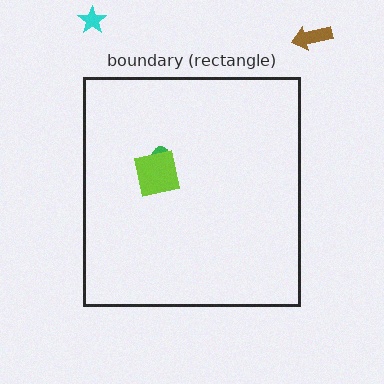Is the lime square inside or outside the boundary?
Inside.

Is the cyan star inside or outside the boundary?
Outside.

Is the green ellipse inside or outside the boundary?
Inside.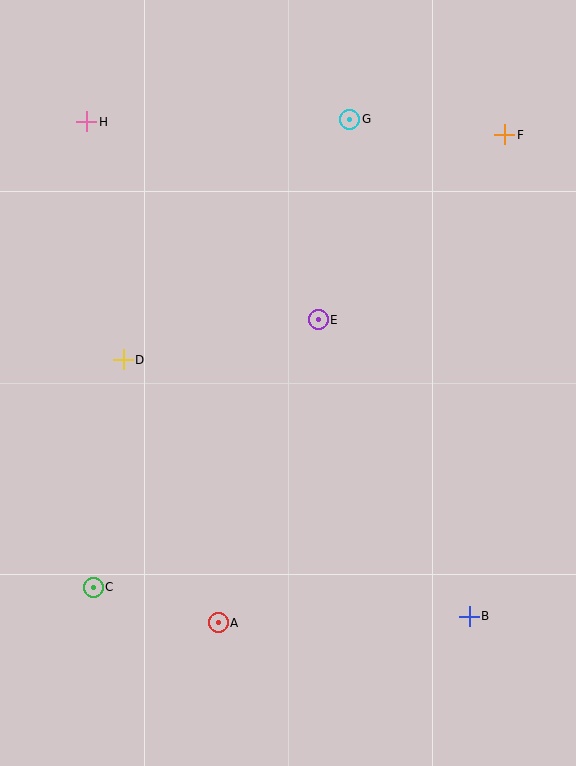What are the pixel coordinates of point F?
Point F is at (505, 135).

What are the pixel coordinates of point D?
Point D is at (123, 360).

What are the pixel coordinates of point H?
Point H is at (87, 122).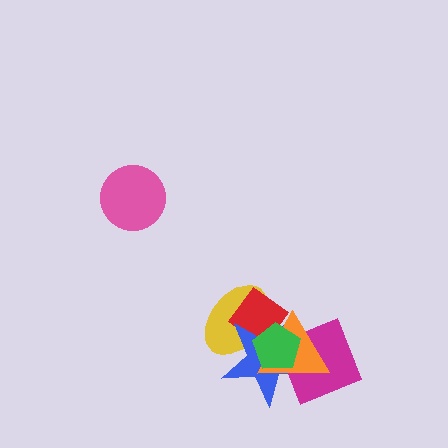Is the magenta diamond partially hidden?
Yes, it is partially covered by another shape.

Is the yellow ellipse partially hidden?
Yes, it is partially covered by another shape.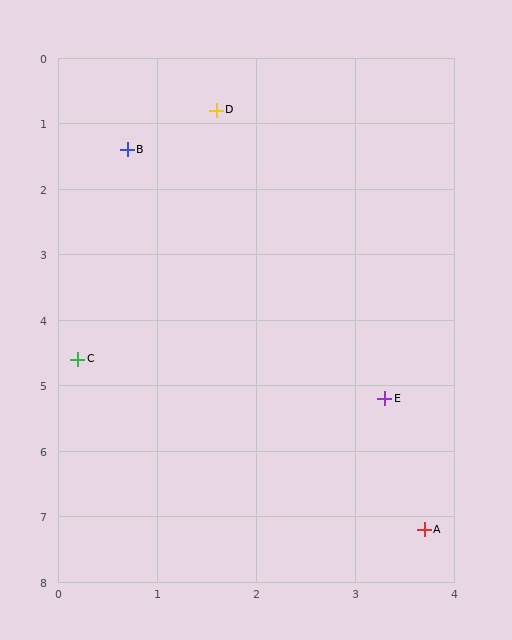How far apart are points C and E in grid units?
Points C and E are about 3.2 grid units apart.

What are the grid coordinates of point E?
Point E is at approximately (3.3, 5.2).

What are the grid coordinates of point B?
Point B is at approximately (0.7, 1.4).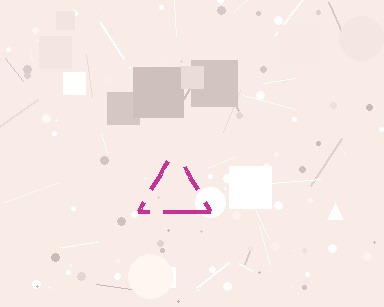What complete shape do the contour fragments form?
The contour fragments form a triangle.